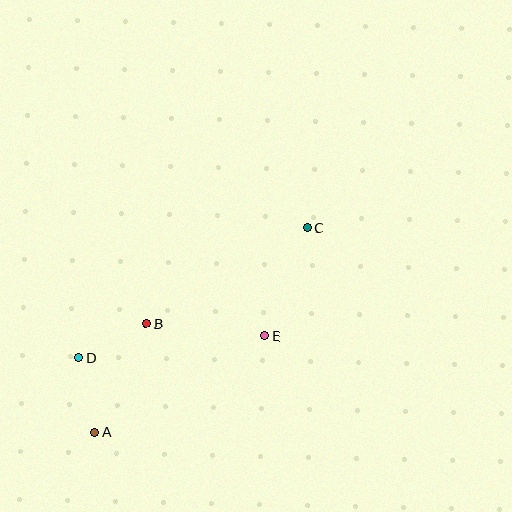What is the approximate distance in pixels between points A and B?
The distance between A and B is approximately 120 pixels.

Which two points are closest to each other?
Points B and D are closest to each other.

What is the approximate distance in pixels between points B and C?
The distance between B and C is approximately 187 pixels.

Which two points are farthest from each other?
Points A and C are farthest from each other.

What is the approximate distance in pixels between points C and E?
The distance between C and E is approximately 116 pixels.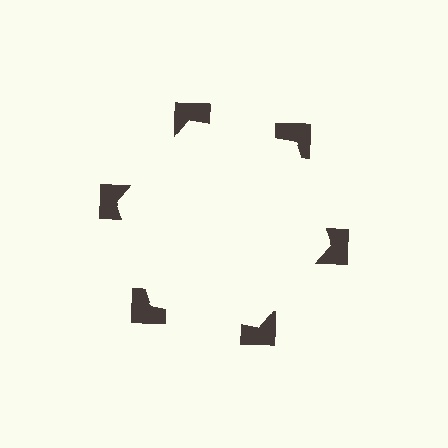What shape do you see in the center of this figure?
An illusory hexagon — its edges are inferred from the aligned wedge cuts in the notched squares, not physically drawn.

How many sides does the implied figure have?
6 sides.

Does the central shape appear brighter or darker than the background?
It typically appears slightly brighter than the background, even though no actual brightness change is drawn.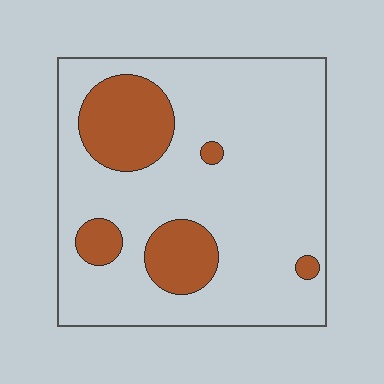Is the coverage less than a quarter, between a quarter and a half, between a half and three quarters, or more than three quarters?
Less than a quarter.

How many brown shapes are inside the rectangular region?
5.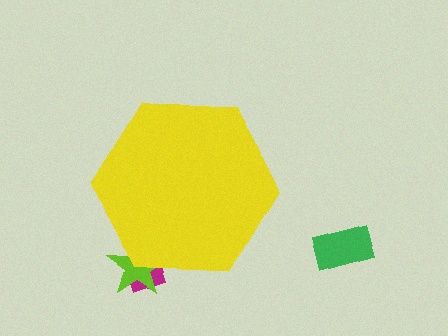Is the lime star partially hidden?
Yes, the lime star is partially hidden behind the yellow hexagon.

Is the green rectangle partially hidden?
No, the green rectangle is fully visible.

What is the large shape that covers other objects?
A yellow hexagon.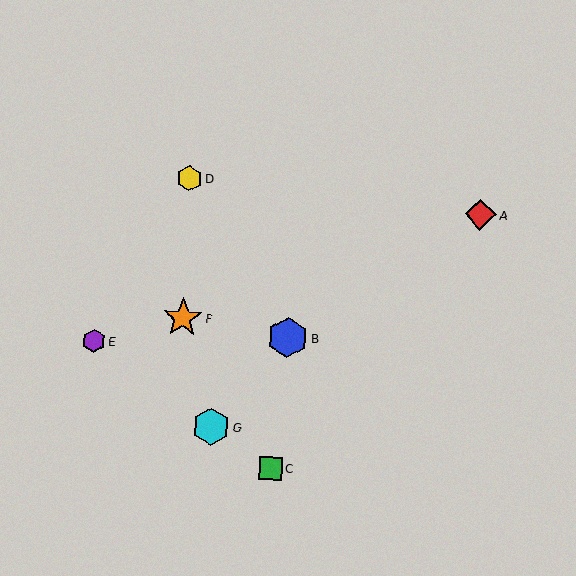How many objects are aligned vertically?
2 objects (D, F) are aligned vertically.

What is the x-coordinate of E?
Object E is at x≈94.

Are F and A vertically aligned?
No, F is at x≈183 and A is at x≈481.